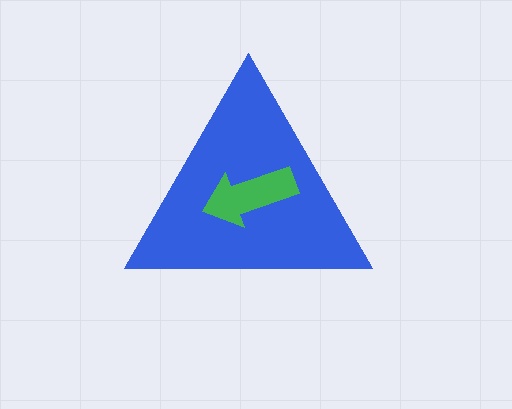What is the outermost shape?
The blue triangle.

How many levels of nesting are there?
2.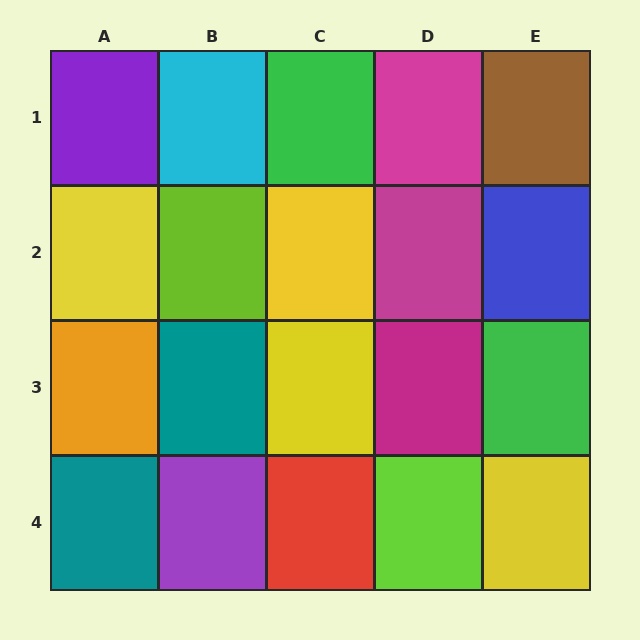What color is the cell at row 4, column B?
Purple.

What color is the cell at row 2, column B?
Lime.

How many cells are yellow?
4 cells are yellow.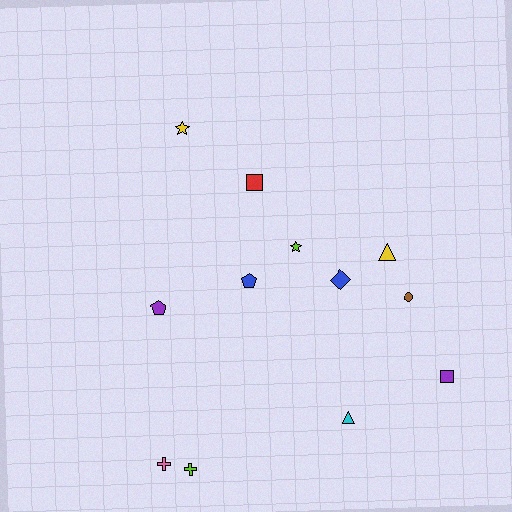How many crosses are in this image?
There are 2 crosses.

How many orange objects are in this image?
There are no orange objects.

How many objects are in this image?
There are 12 objects.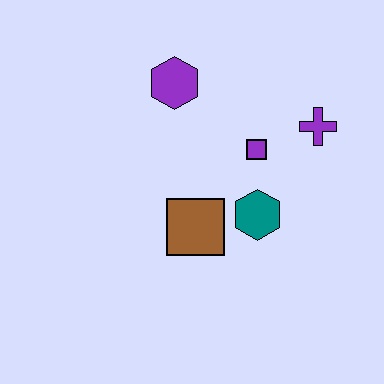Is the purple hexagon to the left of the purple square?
Yes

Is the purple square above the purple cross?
No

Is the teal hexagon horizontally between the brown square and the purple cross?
Yes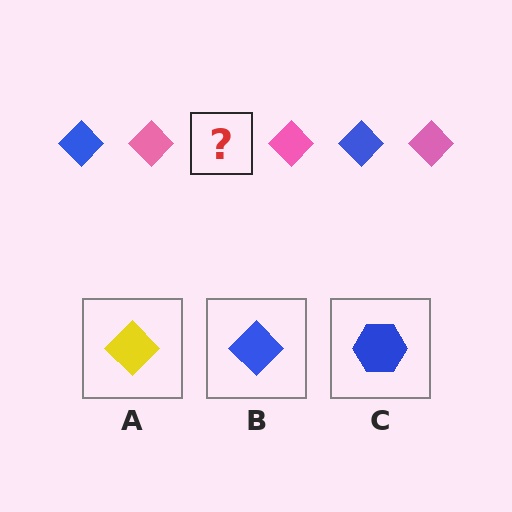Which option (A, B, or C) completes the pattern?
B.